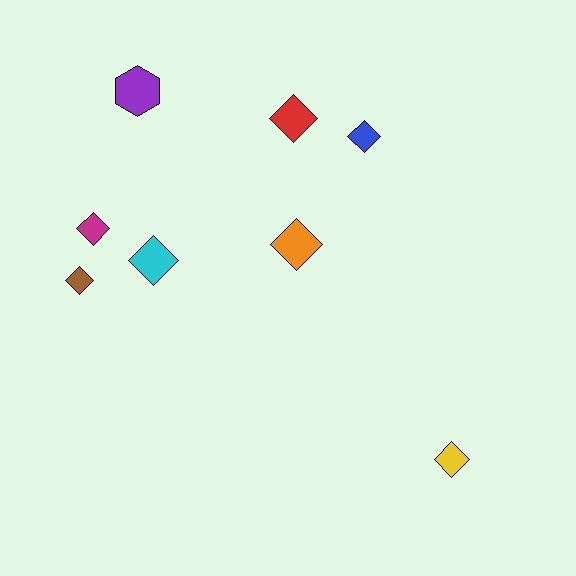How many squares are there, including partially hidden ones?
There are no squares.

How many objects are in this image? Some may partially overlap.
There are 8 objects.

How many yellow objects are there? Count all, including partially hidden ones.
There is 1 yellow object.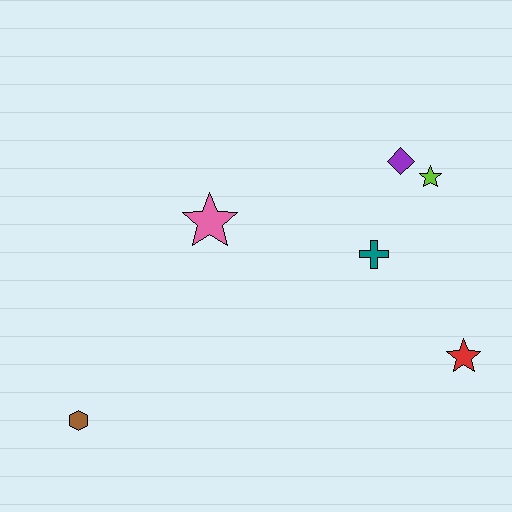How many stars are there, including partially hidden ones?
There are 3 stars.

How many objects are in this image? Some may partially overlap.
There are 6 objects.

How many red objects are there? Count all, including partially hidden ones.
There is 1 red object.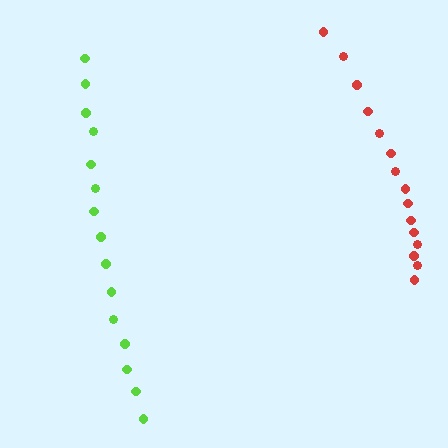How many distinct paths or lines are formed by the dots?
There are 2 distinct paths.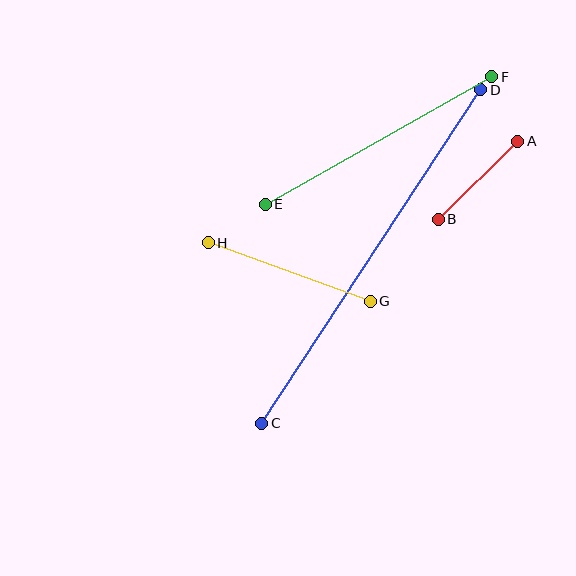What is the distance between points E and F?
The distance is approximately 260 pixels.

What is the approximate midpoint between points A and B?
The midpoint is at approximately (478, 180) pixels.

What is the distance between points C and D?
The distance is approximately 399 pixels.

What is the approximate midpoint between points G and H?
The midpoint is at approximately (289, 272) pixels.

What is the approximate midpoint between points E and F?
The midpoint is at approximately (379, 140) pixels.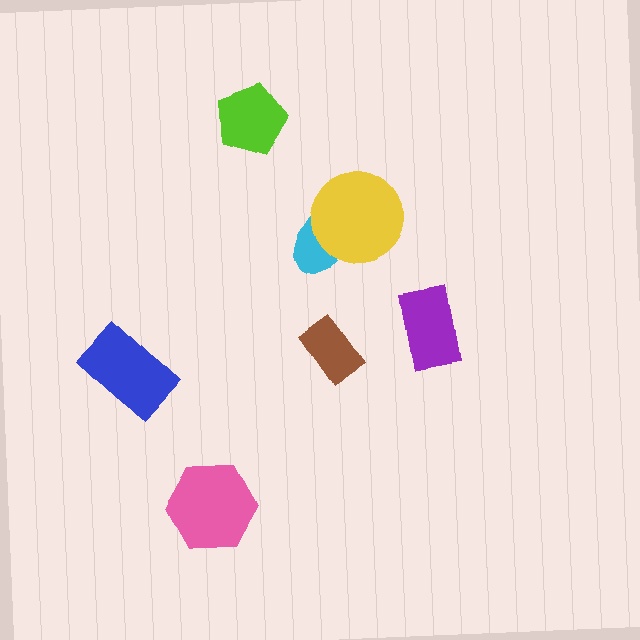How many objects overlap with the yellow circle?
1 object overlaps with the yellow circle.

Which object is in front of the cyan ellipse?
The yellow circle is in front of the cyan ellipse.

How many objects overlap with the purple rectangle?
0 objects overlap with the purple rectangle.